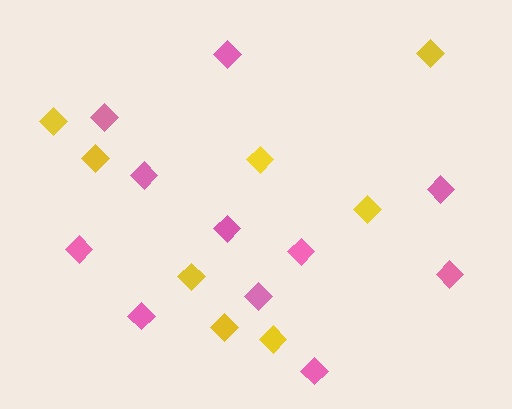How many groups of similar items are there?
There are 2 groups: one group of yellow diamonds (8) and one group of pink diamonds (11).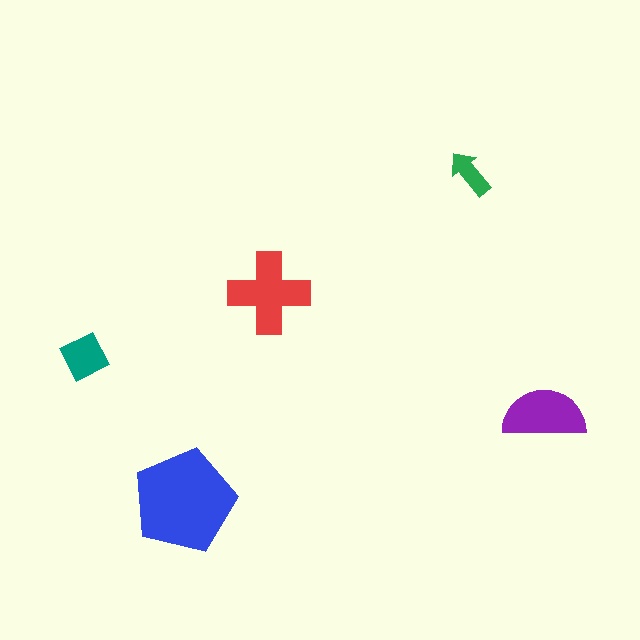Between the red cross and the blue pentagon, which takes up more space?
The blue pentagon.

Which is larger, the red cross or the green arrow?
The red cross.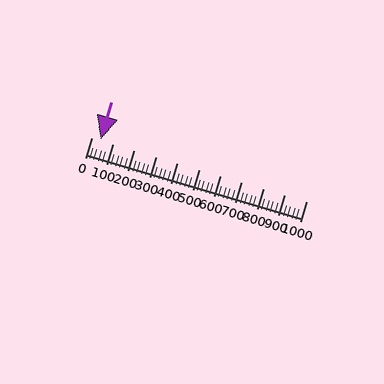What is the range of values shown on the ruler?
The ruler shows values from 0 to 1000.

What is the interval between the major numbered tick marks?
The major tick marks are spaced 100 units apart.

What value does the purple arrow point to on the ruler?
The purple arrow points to approximately 44.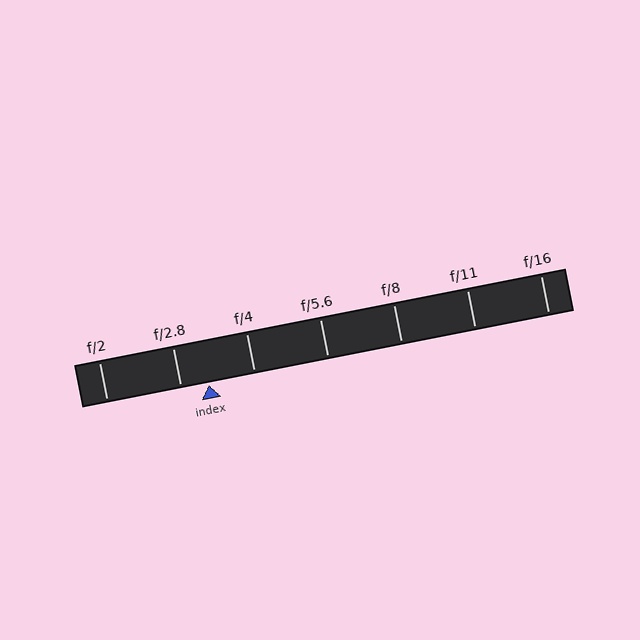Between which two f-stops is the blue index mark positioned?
The index mark is between f/2.8 and f/4.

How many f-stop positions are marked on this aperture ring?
There are 7 f-stop positions marked.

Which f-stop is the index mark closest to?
The index mark is closest to f/2.8.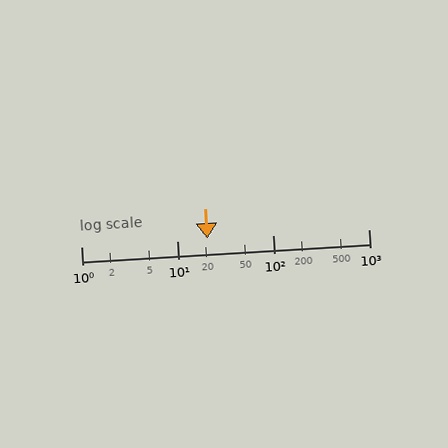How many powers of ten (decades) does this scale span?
The scale spans 3 decades, from 1 to 1000.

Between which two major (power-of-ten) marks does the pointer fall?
The pointer is between 10 and 100.